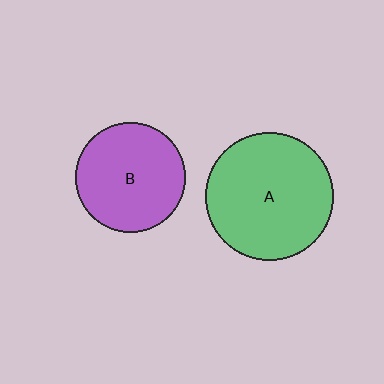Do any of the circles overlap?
No, none of the circles overlap.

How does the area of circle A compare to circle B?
Approximately 1.4 times.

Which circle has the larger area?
Circle A (green).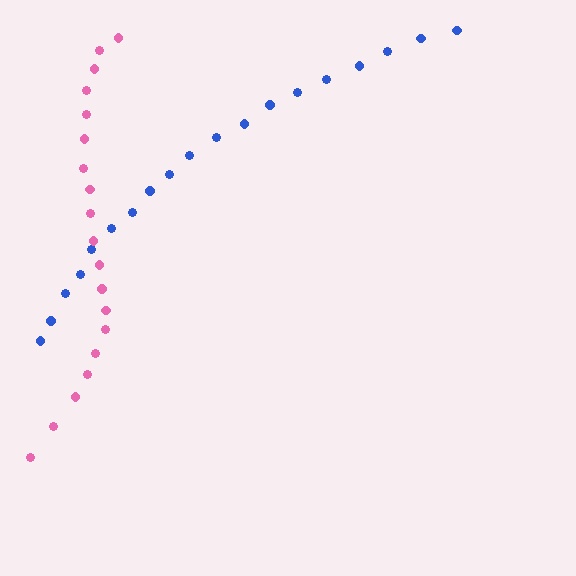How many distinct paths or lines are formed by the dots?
There are 2 distinct paths.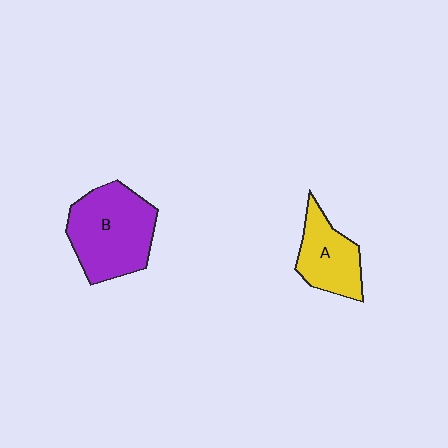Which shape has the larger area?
Shape B (purple).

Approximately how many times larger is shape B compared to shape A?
Approximately 1.6 times.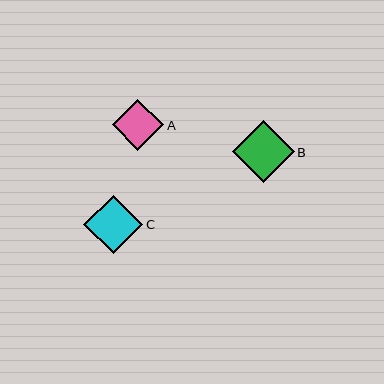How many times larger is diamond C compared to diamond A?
Diamond C is approximately 1.1 times the size of diamond A.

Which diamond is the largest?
Diamond B is the largest with a size of approximately 62 pixels.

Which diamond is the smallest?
Diamond A is the smallest with a size of approximately 52 pixels.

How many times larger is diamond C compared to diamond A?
Diamond C is approximately 1.1 times the size of diamond A.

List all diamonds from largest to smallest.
From largest to smallest: B, C, A.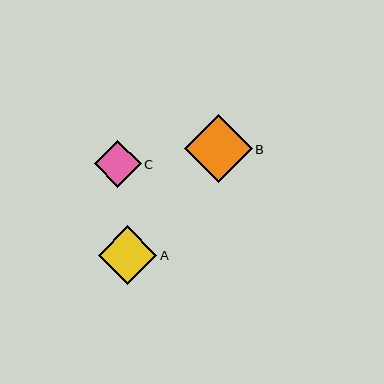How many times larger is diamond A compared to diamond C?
Diamond A is approximately 1.2 times the size of diamond C.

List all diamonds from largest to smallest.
From largest to smallest: B, A, C.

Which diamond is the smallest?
Diamond C is the smallest with a size of approximately 47 pixels.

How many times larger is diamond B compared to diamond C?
Diamond B is approximately 1.4 times the size of diamond C.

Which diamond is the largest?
Diamond B is the largest with a size of approximately 68 pixels.